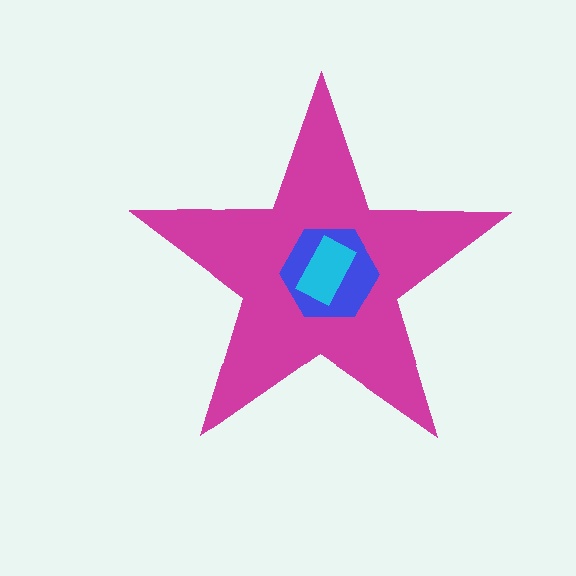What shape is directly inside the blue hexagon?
The cyan rectangle.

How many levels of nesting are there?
3.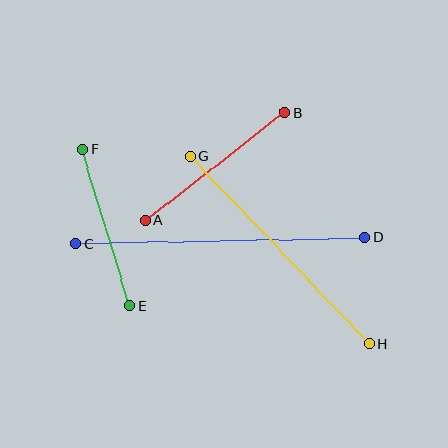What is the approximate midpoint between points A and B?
The midpoint is at approximately (215, 166) pixels.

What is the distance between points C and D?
The distance is approximately 289 pixels.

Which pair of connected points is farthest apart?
Points C and D are farthest apart.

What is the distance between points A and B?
The distance is approximately 177 pixels.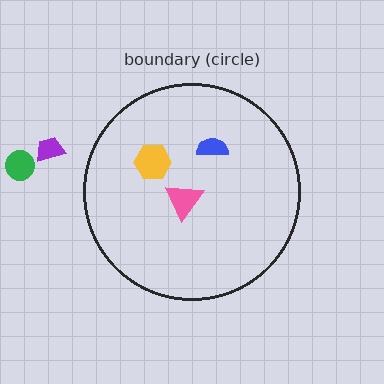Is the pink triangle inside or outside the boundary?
Inside.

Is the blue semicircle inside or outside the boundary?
Inside.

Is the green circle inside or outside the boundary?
Outside.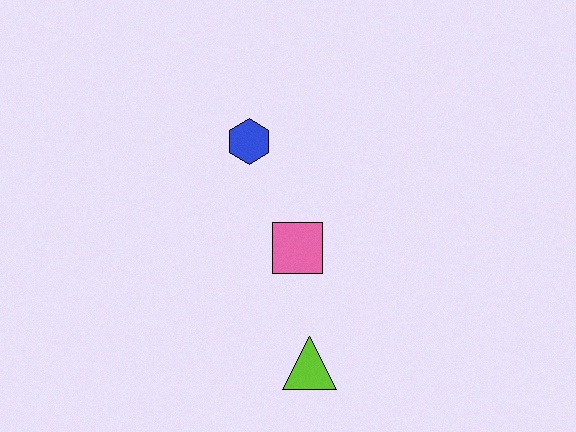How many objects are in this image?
There are 3 objects.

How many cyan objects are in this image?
There are no cyan objects.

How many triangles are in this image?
There is 1 triangle.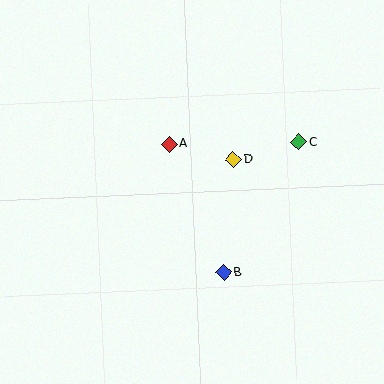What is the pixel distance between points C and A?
The distance between C and A is 130 pixels.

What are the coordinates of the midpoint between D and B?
The midpoint between D and B is at (229, 216).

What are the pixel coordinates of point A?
Point A is at (169, 144).